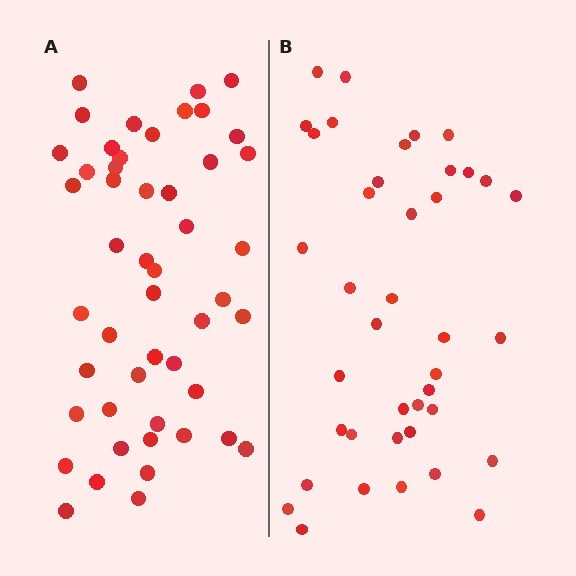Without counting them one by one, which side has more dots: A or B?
Region A (the left region) has more dots.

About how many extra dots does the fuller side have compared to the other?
Region A has roughly 8 or so more dots than region B.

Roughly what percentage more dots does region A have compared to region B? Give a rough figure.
About 20% more.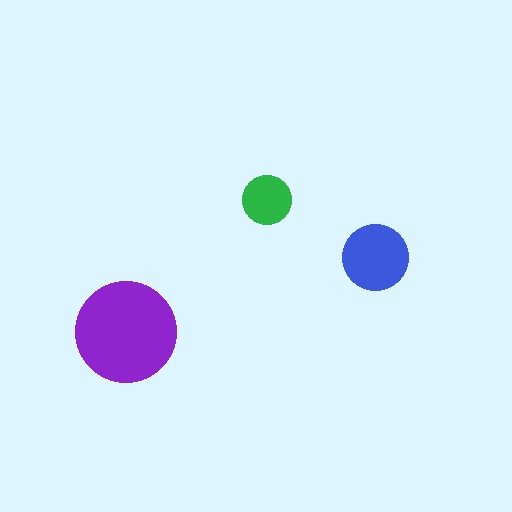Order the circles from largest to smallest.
the purple one, the blue one, the green one.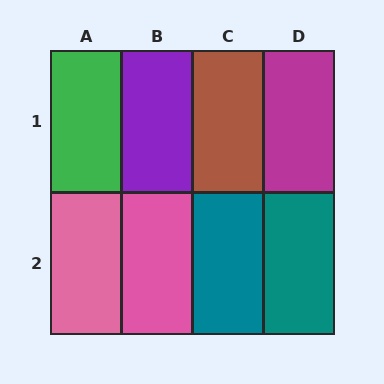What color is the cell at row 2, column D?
Teal.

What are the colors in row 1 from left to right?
Green, purple, brown, magenta.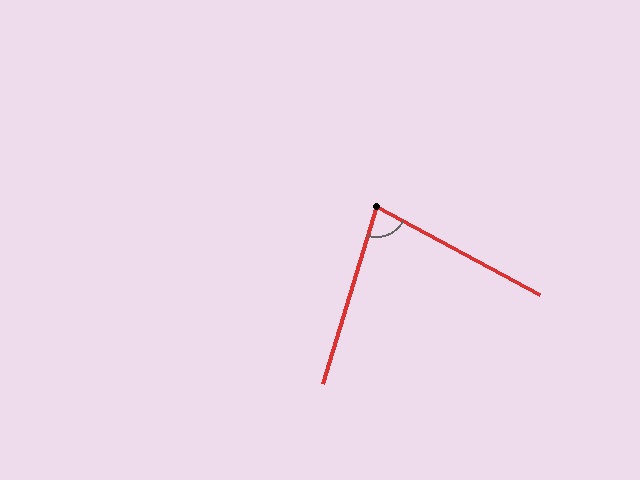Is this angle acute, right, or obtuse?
It is acute.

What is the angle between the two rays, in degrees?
Approximately 79 degrees.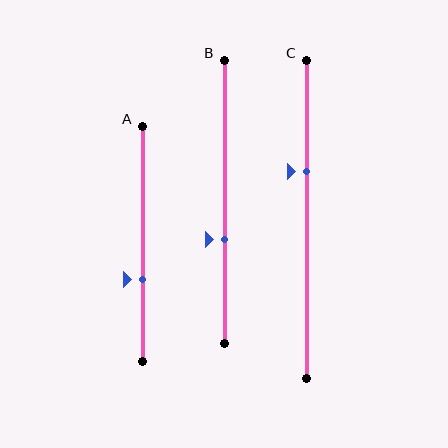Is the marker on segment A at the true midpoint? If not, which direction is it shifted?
No, the marker on segment A is shifted downward by about 15% of the segment length.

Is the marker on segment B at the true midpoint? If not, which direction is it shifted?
No, the marker on segment B is shifted downward by about 13% of the segment length.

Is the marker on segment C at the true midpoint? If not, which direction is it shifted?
No, the marker on segment C is shifted upward by about 15% of the segment length.